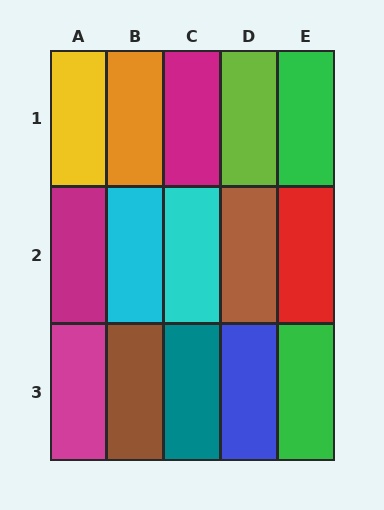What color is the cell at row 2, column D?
Brown.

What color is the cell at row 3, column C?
Teal.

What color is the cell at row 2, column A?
Magenta.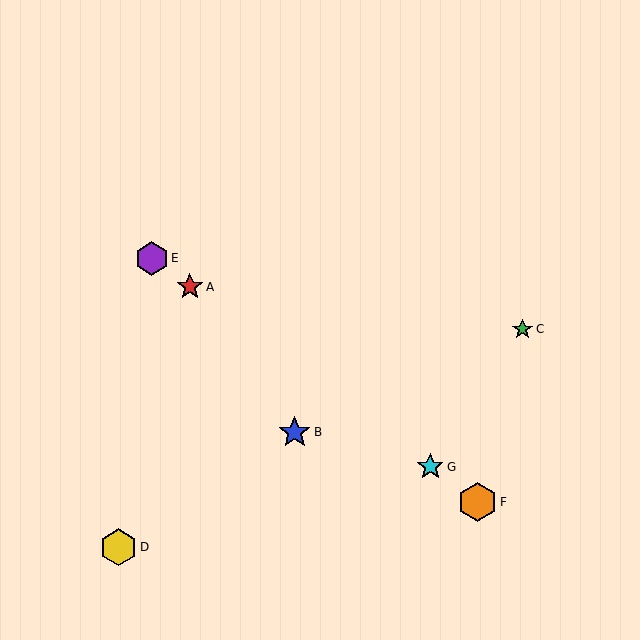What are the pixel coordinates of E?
Object E is at (152, 258).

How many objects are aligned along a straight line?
4 objects (A, E, F, G) are aligned along a straight line.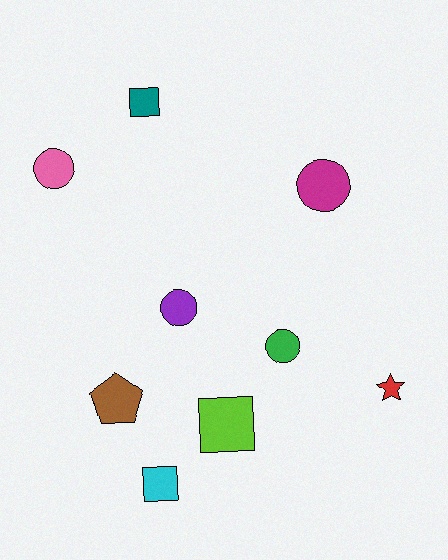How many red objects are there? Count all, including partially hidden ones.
There is 1 red object.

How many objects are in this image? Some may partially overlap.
There are 9 objects.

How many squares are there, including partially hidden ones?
There are 3 squares.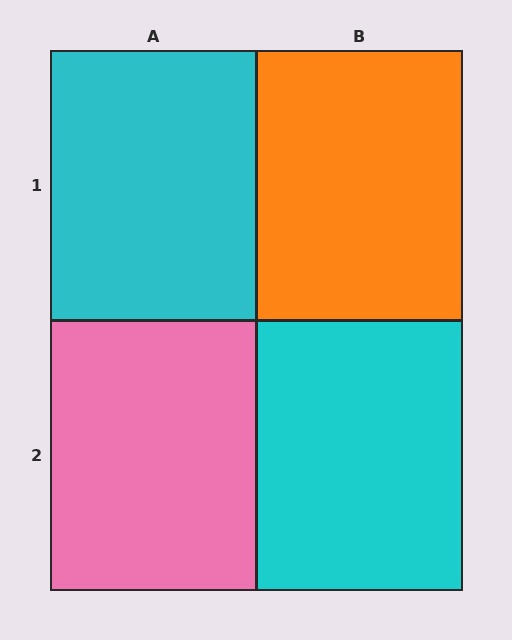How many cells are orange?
1 cell is orange.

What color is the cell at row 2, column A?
Pink.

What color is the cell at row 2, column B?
Cyan.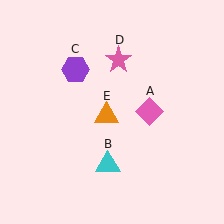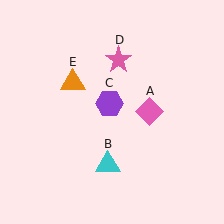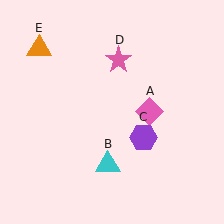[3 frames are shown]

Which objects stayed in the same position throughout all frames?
Pink diamond (object A) and cyan triangle (object B) and pink star (object D) remained stationary.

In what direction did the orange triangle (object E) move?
The orange triangle (object E) moved up and to the left.